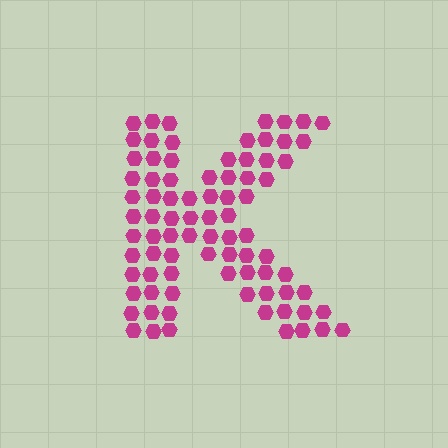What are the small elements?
The small elements are hexagons.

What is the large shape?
The large shape is the letter K.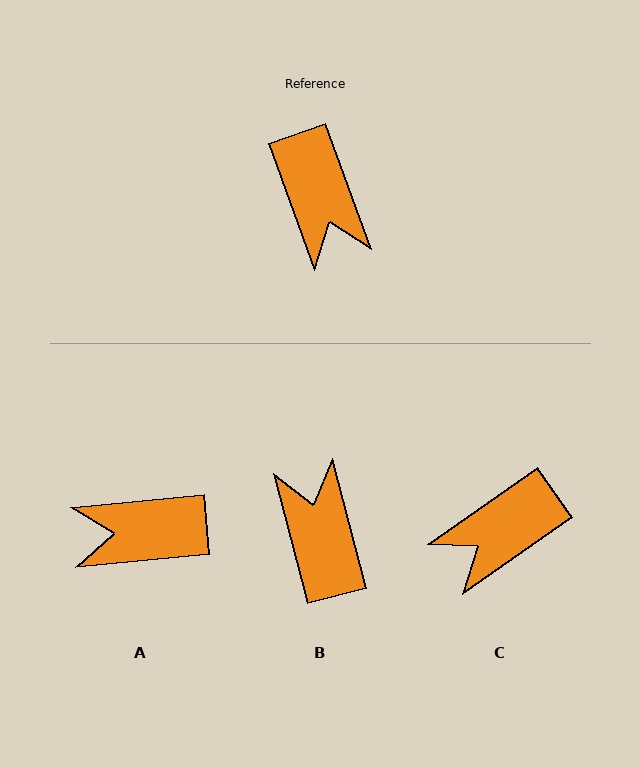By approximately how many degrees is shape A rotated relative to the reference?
Approximately 104 degrees clockwise.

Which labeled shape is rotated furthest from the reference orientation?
B, about 175 degrees away.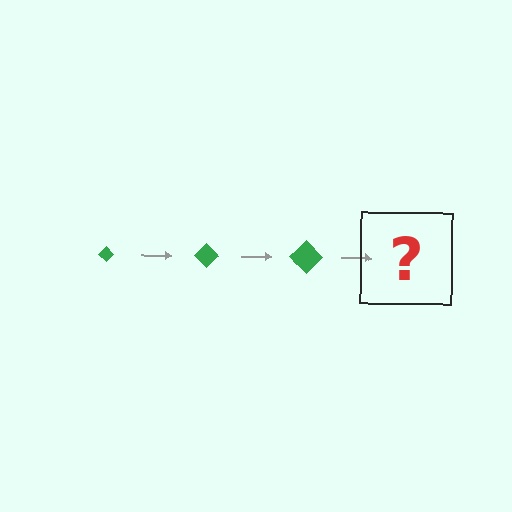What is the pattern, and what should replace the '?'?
The pattern is that the diamond gets progressively larger each step. The '?' should be a green diamond, larger than the previous one.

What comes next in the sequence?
The next element should be a green diamond, larger than the previous one.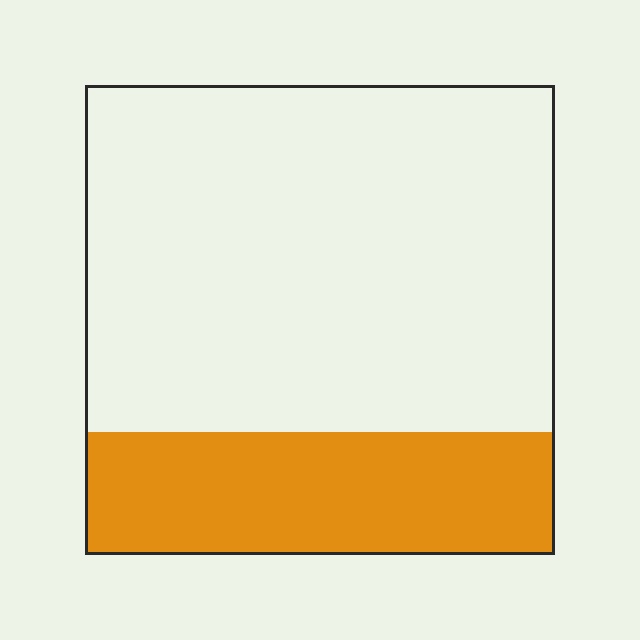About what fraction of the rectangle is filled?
About one quarter (1/4).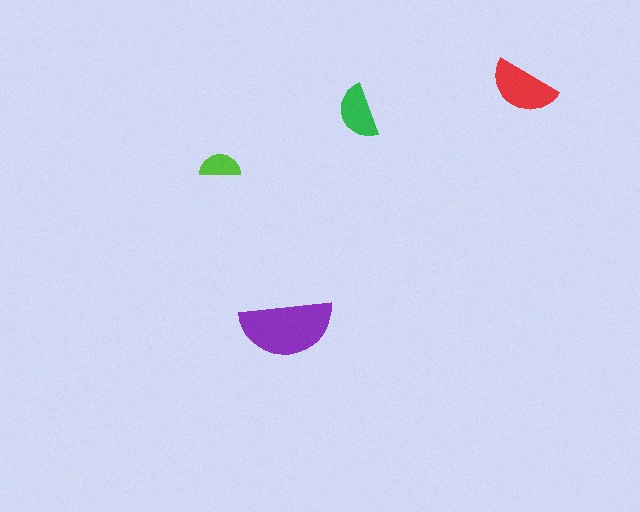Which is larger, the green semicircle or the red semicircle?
The red one.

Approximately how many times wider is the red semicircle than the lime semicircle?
About 1.5 times wider.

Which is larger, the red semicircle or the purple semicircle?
The purple one.